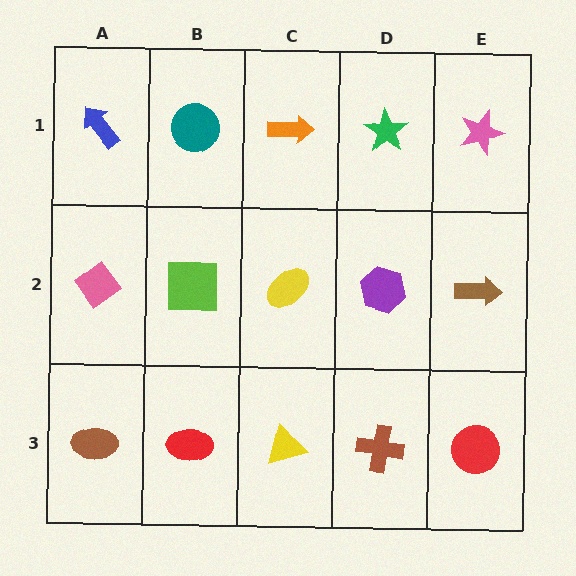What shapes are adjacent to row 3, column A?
A pink diamond (row 2, column A), a red ellipse (row 3, column B).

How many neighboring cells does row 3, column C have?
3.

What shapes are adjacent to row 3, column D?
A purple hexagon (row 2, column D), a yellow triangle (row 3, column C), a red circle (row 3, column E).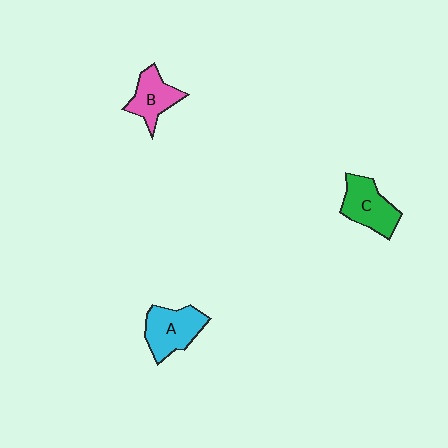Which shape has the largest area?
Shape A (cyan).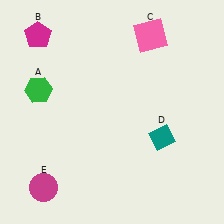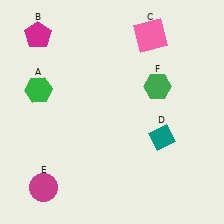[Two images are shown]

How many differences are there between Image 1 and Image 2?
There is 1 difference between the two images.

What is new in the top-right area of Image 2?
A green hexagon (F) was added in the top-right area of Image 2.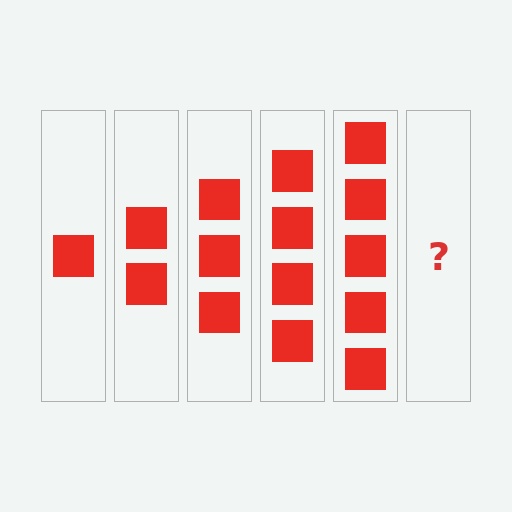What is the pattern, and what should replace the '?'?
The pattern is that each step adds one more square. The '?' should be 6 squares.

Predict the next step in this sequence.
The next step is 6 squares.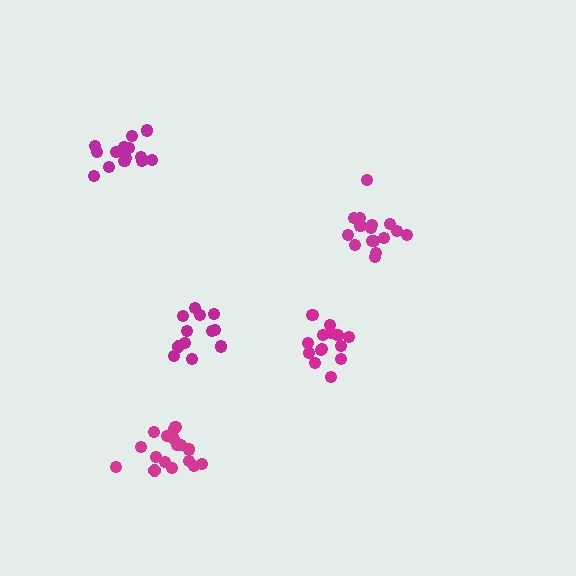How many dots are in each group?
Group 1: 15 dots, Group 2: 17 dots, Group 3: 14 dots, Group 4: 12 dots, Group 5: 16 dots (74 total).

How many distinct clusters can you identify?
There are 5 distinct clusters.